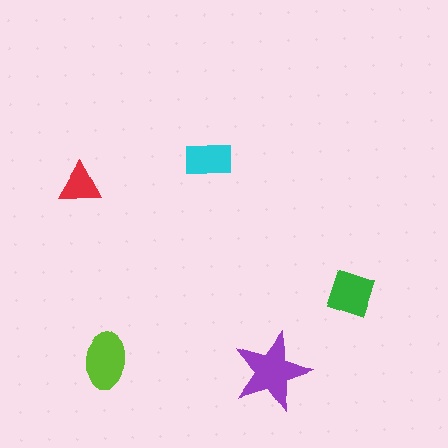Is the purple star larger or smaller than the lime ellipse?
Larger.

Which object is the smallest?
The red triangle.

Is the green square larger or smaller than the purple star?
Smaller.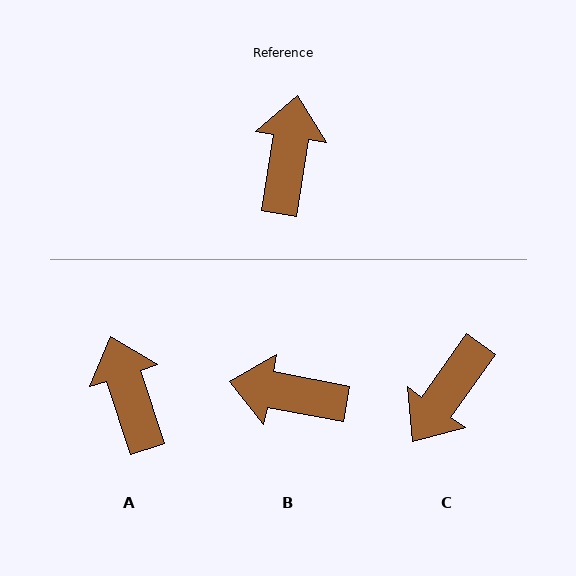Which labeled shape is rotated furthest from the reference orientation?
C, about 154 degrees away.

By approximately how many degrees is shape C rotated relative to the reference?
Approximately 154 degrees counter-clockwise.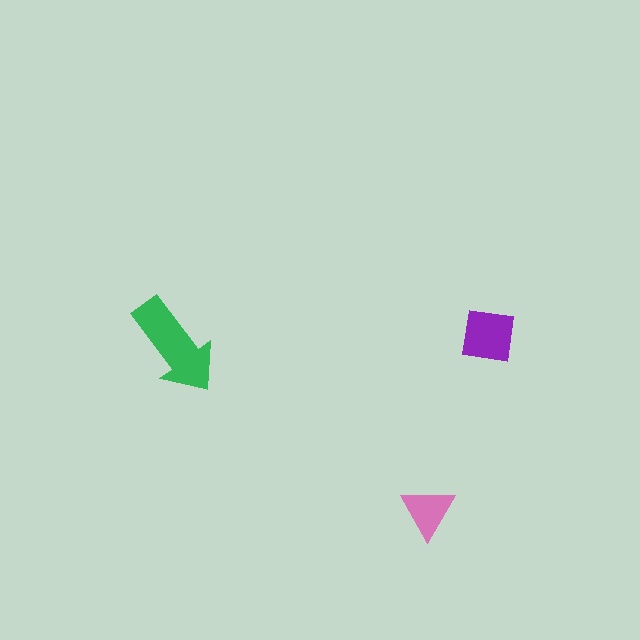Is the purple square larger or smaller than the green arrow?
Smaller.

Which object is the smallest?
The pink triangle.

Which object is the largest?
The green arrow.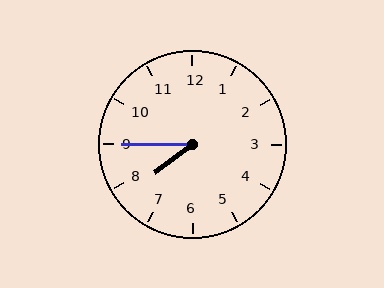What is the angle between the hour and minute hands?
Approximately 38 degrees.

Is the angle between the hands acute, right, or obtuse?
It is acute.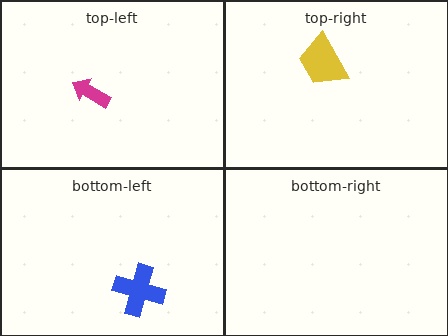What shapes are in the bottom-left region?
The blue cross.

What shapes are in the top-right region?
The yellow trapezoid.